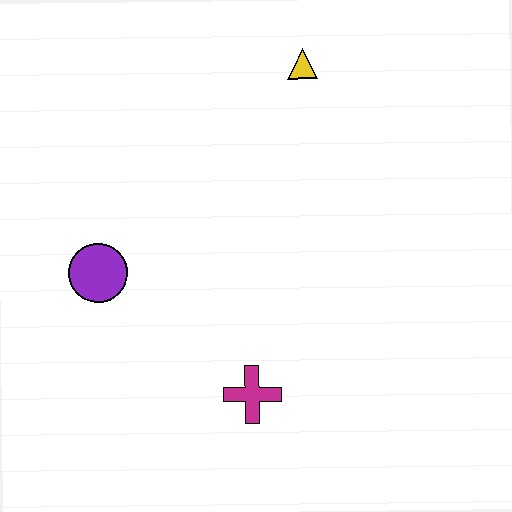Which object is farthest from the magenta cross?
The yellow triangle is farthest from the magenta cross.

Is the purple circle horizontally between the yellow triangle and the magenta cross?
No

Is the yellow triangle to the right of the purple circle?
Yes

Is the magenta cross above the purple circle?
No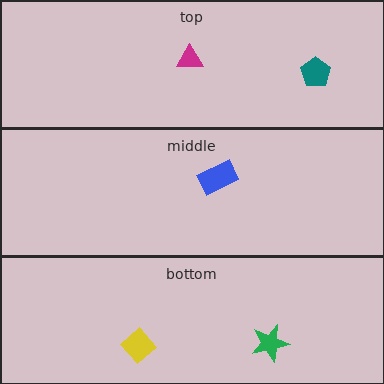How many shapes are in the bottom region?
2.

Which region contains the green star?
The bottom region.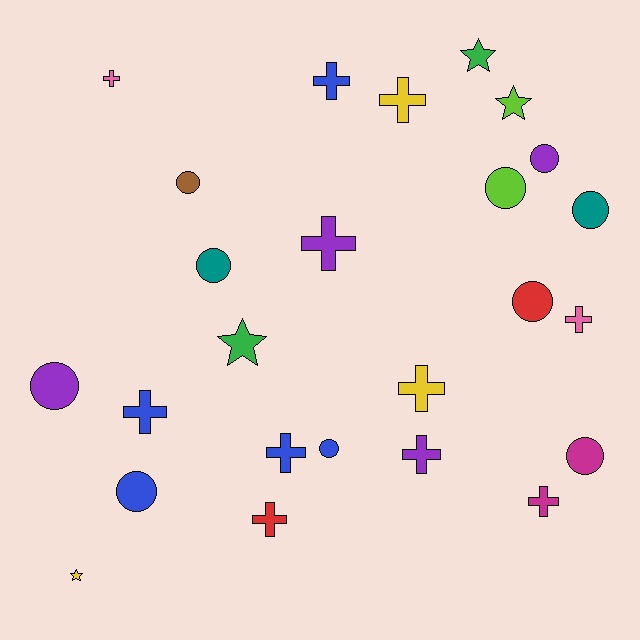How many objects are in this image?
There are 25 objects.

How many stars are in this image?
There are 4 stars.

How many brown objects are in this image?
There is 1 brown object.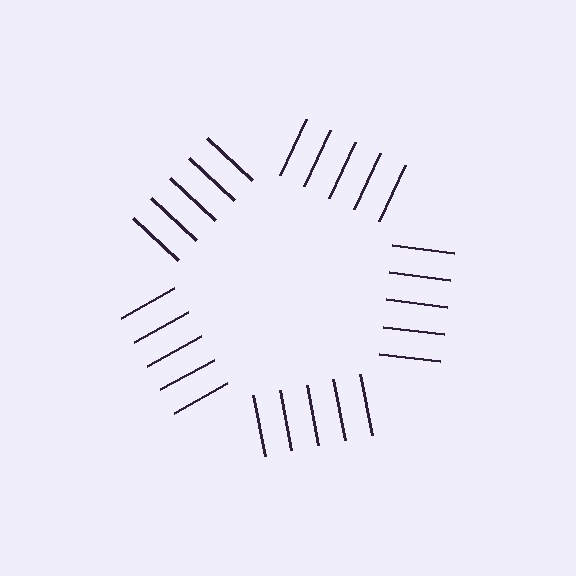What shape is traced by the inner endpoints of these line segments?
An illusory pentagon — the line segments terminate on its edges but no continuous stroke is drawn.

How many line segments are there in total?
25 — 5 along each of the 5 edges.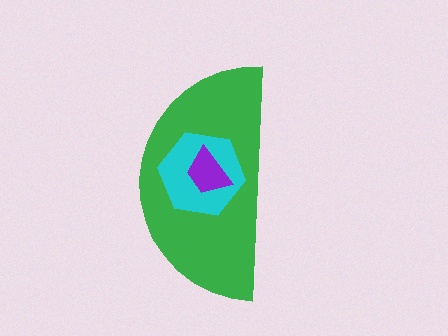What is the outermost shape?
The green semicircle.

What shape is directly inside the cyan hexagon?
The purple trapezoid.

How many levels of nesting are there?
3.